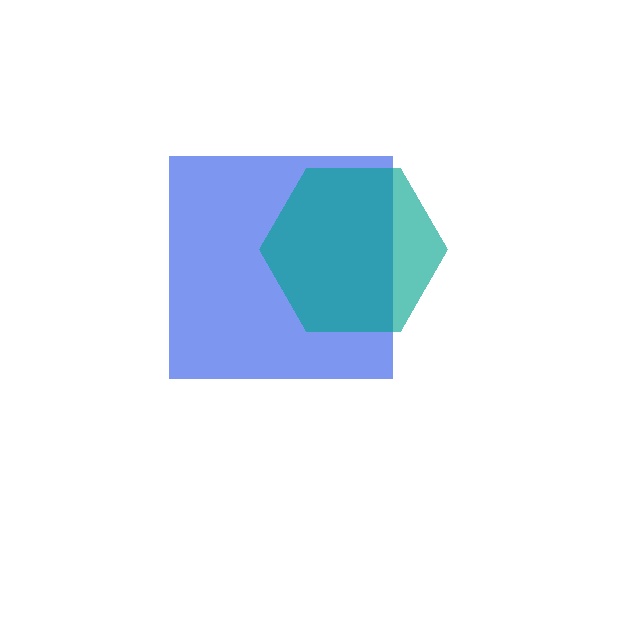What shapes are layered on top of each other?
The layered shapes are: a blue square, a teal hexagon.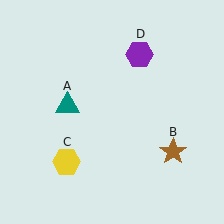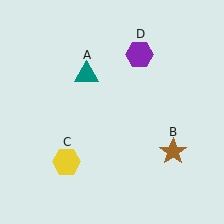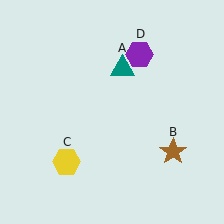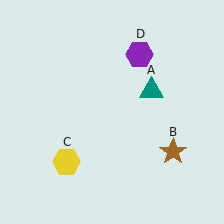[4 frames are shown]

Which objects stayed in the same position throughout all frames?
Brown star (object B) and yellow hexagon (object C) and purple hexagon (object D) remained stationary.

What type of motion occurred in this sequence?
The teal triangle (object A) rotated clockwise around the center of the scene.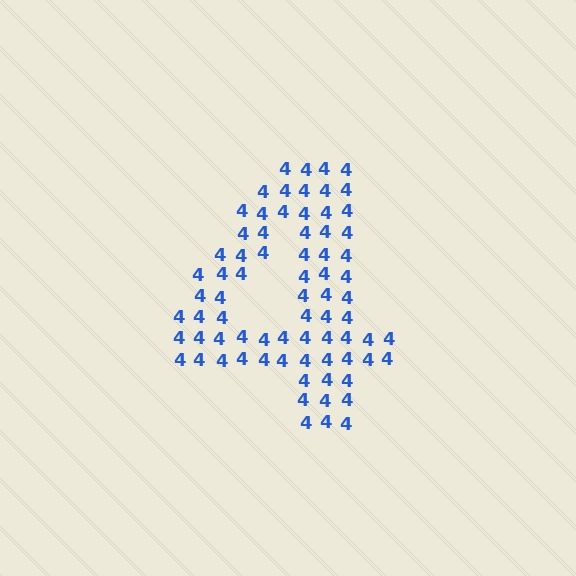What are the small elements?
The small elements are digit 4's.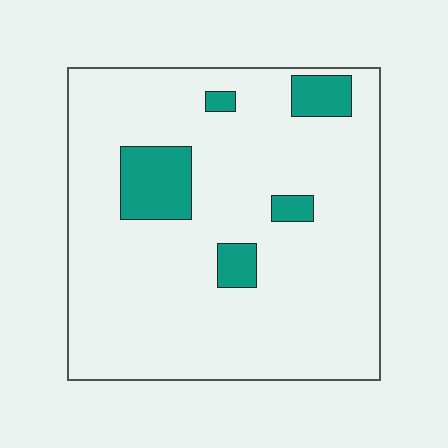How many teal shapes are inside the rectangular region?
5.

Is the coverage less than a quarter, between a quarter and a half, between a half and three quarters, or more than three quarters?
Less than a quarter.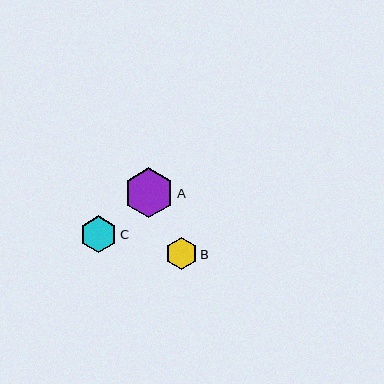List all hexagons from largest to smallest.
From largest to smallest: A, C, B.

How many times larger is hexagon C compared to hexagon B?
Hexagon C is approximately 1.2 times the size of hexagon B.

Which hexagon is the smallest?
Hexagon B is the smallest with a size of approximately 32 pixels.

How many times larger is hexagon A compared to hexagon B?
Hexagon A is approximately 1.6 times the size of hexagon B.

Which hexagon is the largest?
Hexagon A is the largest with a size of approximately 50 pixels.